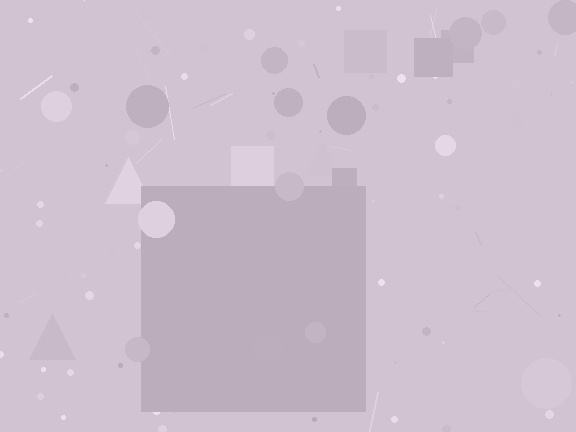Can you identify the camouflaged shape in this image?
The camouflaged shape is a square.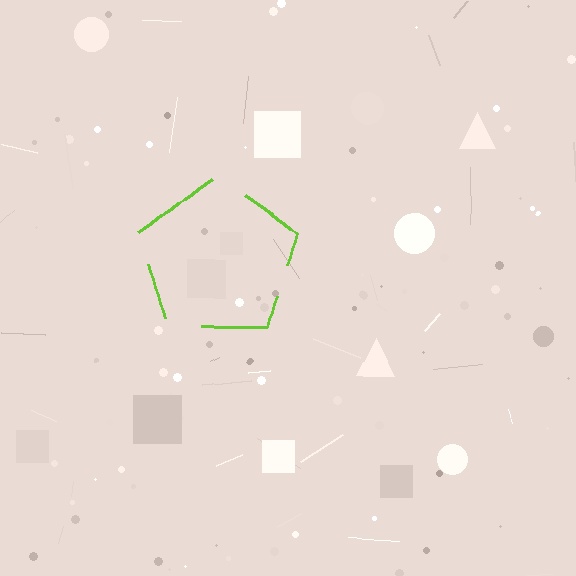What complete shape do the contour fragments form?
The contour fragments form a pentagon.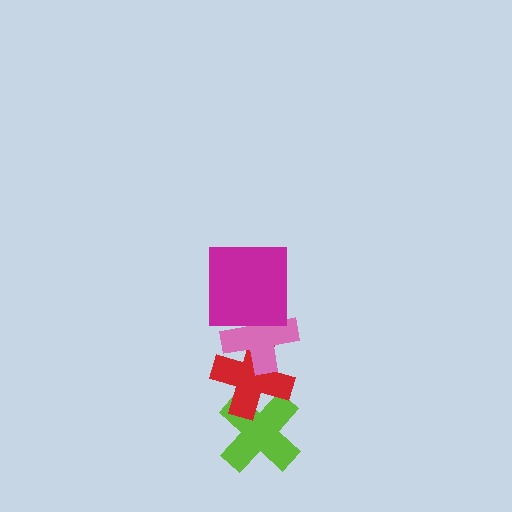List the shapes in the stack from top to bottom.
From top to bottom: the magenta square, the pink cross, the red cross, the lime cross.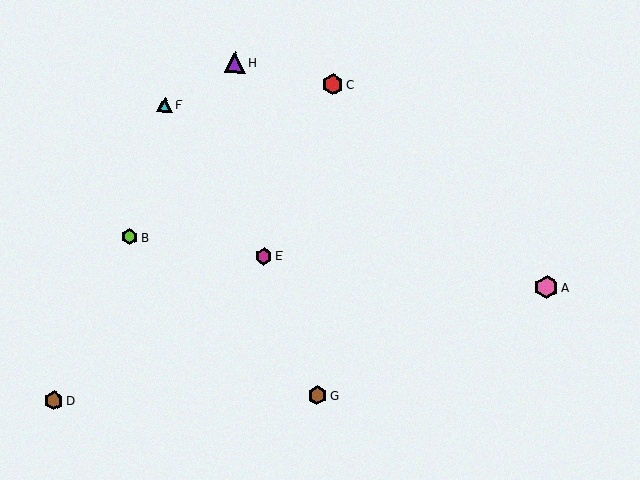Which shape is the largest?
The pink hexagon (labeled A) is the largest.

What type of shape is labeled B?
Shape B is a lime hexagon.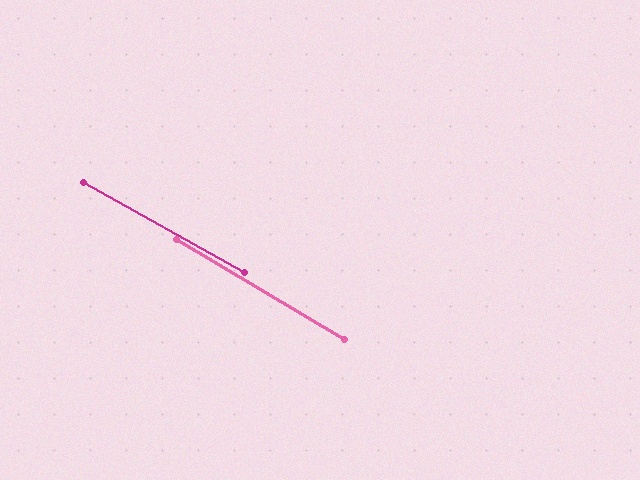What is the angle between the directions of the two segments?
Approximately 2 degrees.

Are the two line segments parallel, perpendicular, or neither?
Parallel — their directions differ by only 1.8°.